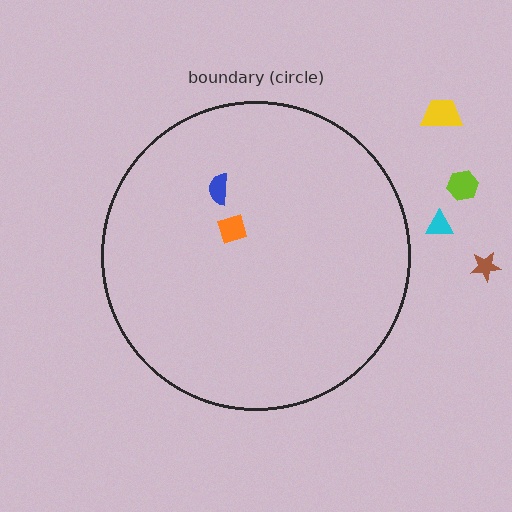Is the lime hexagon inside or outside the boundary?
Outside.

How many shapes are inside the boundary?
2 inside, 4 outside.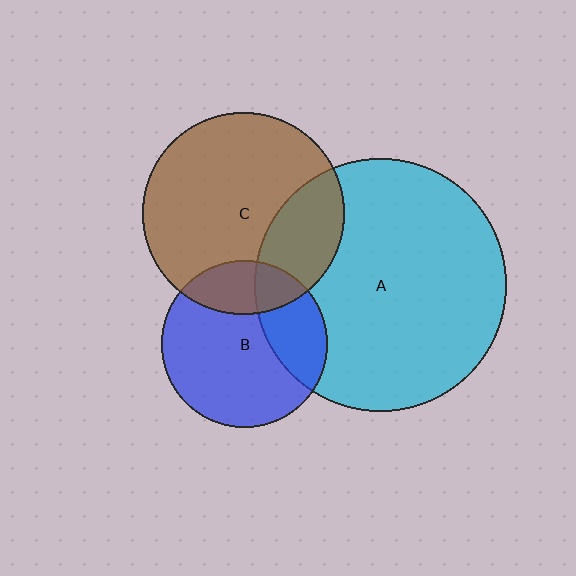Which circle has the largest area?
Circle A (cyan).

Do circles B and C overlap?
Yes.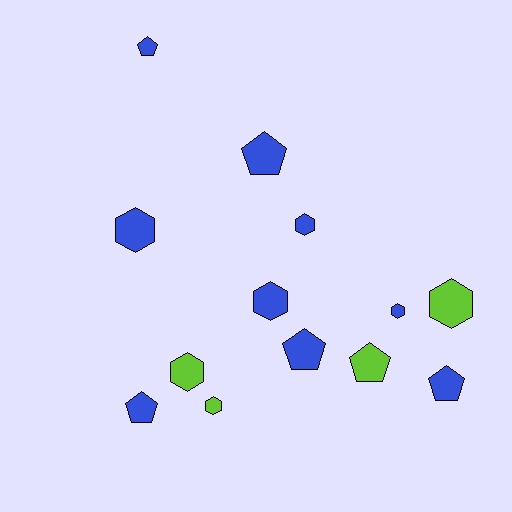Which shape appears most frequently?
Hexagon, with 7 objects.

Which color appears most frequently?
Blue, with 9 objects.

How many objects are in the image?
There are 13 objects.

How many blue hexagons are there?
There are 4 blue hexagons.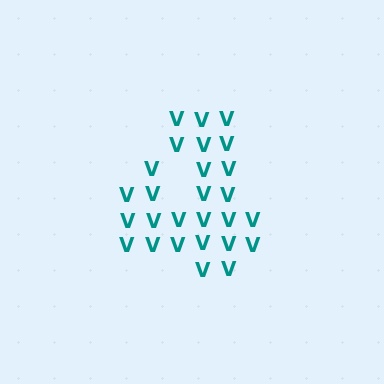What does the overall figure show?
The overall figure shows the digit 4.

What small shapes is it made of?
It is made of small letter V's.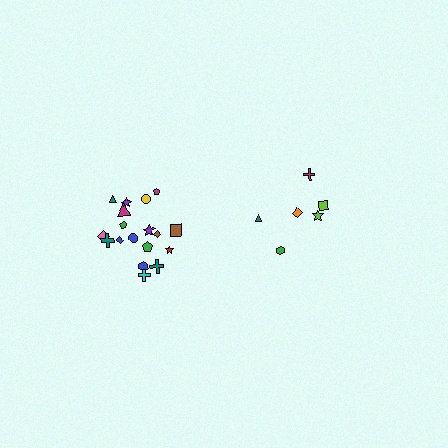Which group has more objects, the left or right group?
The left group.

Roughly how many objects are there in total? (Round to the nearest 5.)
Roughly 25 objects in total.